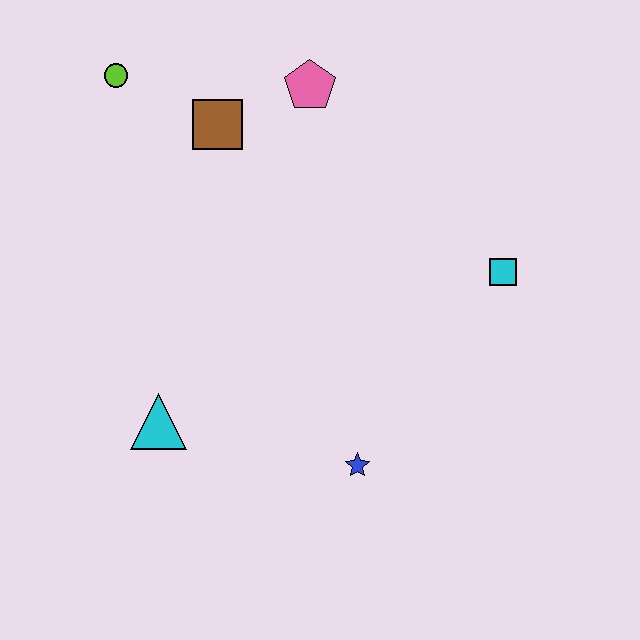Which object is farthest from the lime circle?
The blue star is farthest from the lime circle.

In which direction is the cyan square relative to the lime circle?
The cyan square is to the right of the lime circle.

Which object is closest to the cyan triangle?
The blue star is closest to the cyan triangle.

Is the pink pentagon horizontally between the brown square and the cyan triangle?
No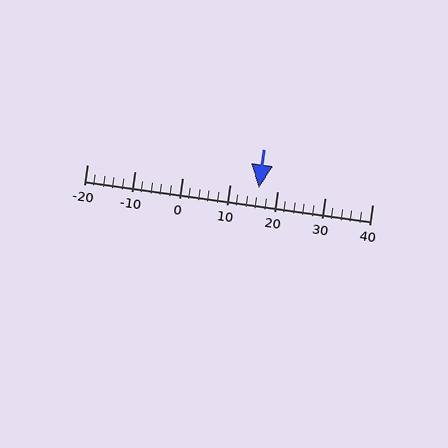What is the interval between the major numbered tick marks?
The major tick marks are spaced 10 units apart.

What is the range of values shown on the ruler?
The ruler shows values from -20 to 40.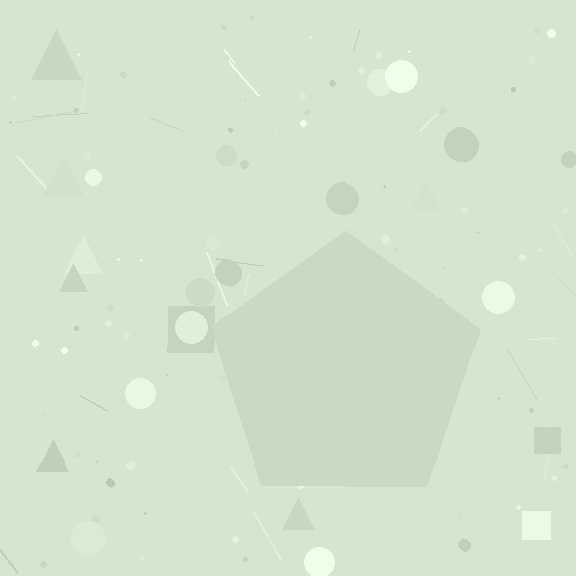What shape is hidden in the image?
A pentagon is hidden in the image.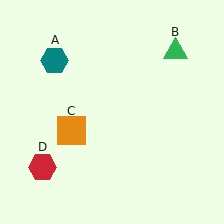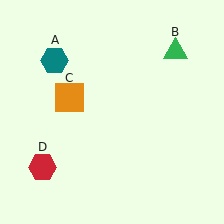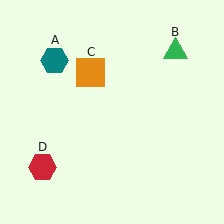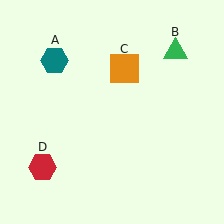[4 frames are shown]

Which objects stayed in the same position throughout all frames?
Teal hexagon (object A) and green triangle (object B) and red hexagon (object D) remained stationary.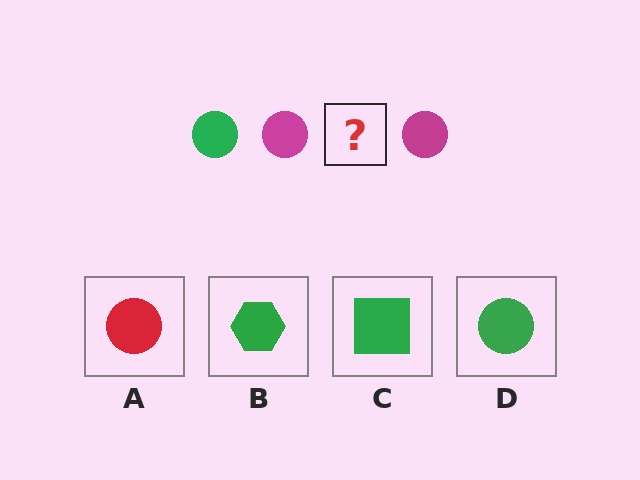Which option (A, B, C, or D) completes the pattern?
D.